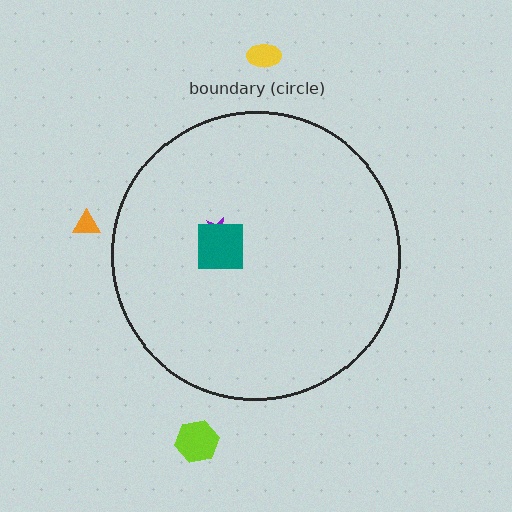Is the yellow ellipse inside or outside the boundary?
Outside.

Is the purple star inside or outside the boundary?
Inside.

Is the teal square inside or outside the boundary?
Inside.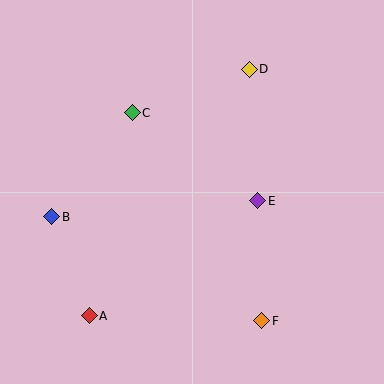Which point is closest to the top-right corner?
Point D is closest to the top-right corner.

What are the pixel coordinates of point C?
Point C is at (132, 113).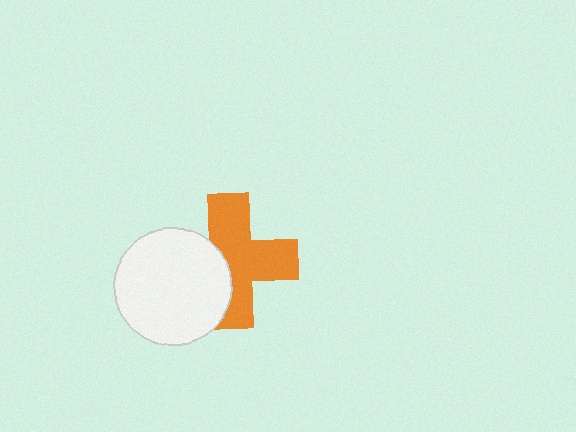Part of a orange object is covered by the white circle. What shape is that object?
It is a cross.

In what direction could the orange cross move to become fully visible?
The orange cross could move right. That would shift it out from behind the white circle entirely.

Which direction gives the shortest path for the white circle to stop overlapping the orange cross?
Moving left gives the shortest separation.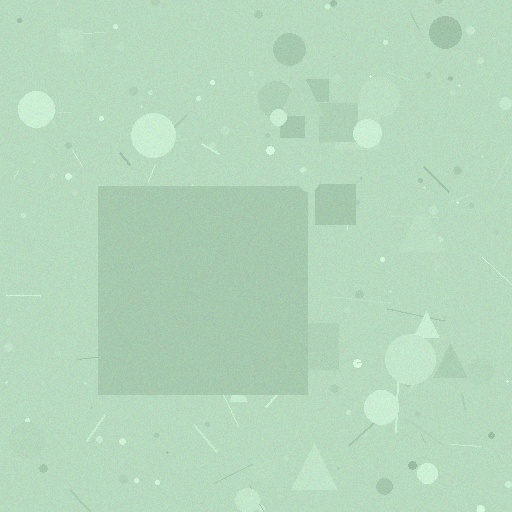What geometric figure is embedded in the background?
A square is embedded in the background.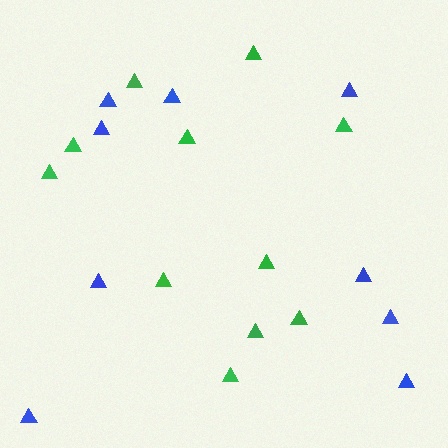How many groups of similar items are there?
There are 2 groups: one group of blue triangles (9) and one group of green triangles (11).